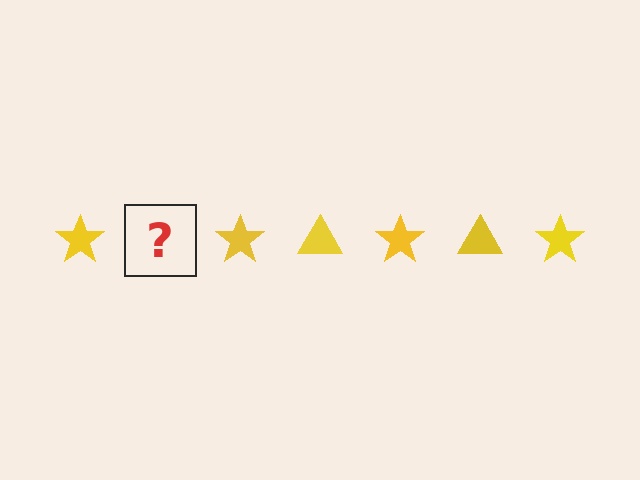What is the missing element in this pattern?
The missing element is a yellow triangle.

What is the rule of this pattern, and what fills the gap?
The rule is that the pattern cycles through star, triangle shapes in yellow. The gap should be filled with a yellow triangle.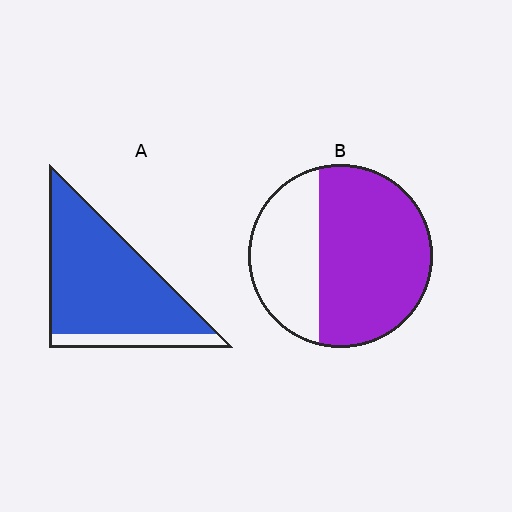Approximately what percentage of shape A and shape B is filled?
A is approximately 85% and B is approximately 65%.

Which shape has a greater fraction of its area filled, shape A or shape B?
Shape A.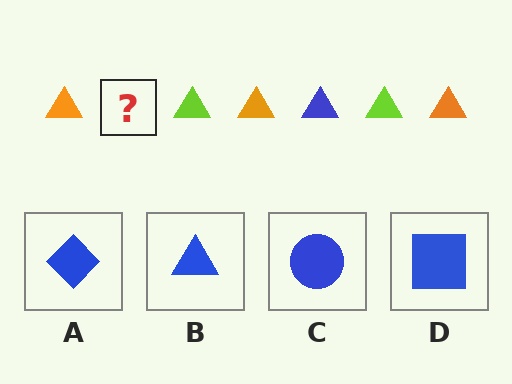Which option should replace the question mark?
Option B.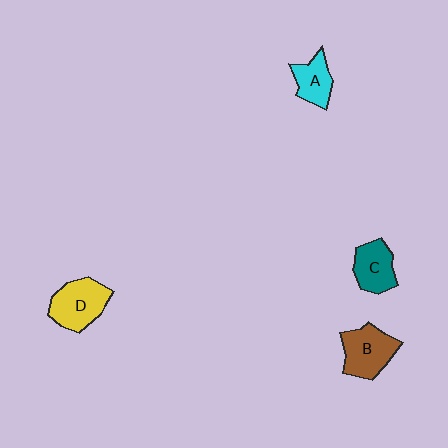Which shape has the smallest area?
Shape A (cyan).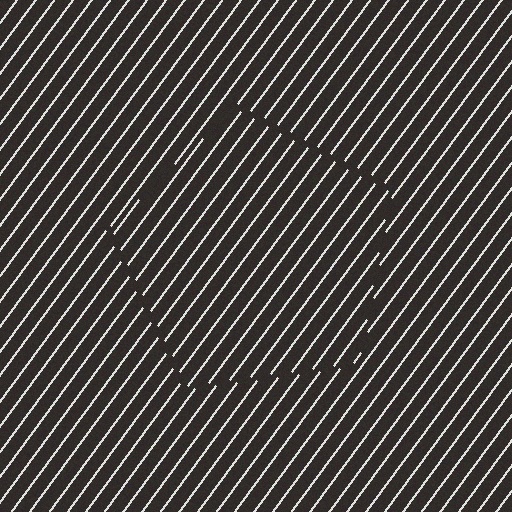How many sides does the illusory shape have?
5 sides — the line-ends trace a pentagon.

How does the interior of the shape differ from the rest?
The interior of the shape contains the same grating, shifted by half a period — the contour is defined by the phase discontinuity where line-ends from the inner and outer gratings abut.